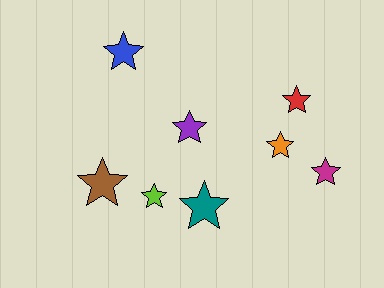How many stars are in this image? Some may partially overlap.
There are 8 stars.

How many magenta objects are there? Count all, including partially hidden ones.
There is 1 magenta object.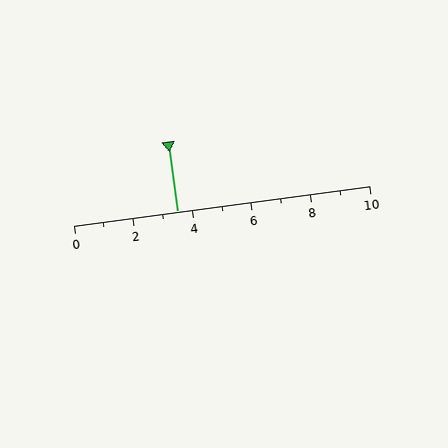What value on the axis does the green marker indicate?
The marker indicates approximately 3.5.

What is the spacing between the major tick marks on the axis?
The major ticks are spaced 2 apart.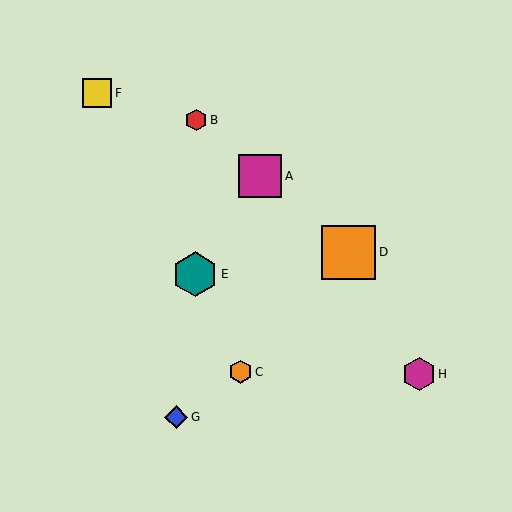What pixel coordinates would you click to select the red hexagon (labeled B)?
Click at (196, 120) to select the red hexagon B.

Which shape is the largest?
The orange square (labeled D) is the largest.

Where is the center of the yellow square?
The center of the yellow square is at (97, 93).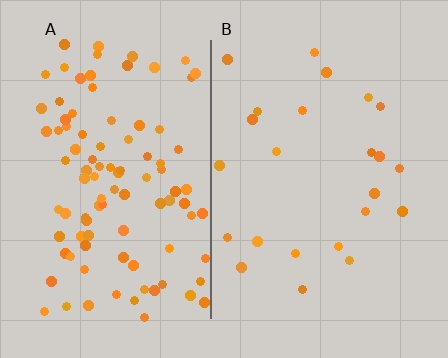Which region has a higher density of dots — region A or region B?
A (the left).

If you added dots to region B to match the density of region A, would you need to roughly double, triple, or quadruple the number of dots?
Approximately quadruple.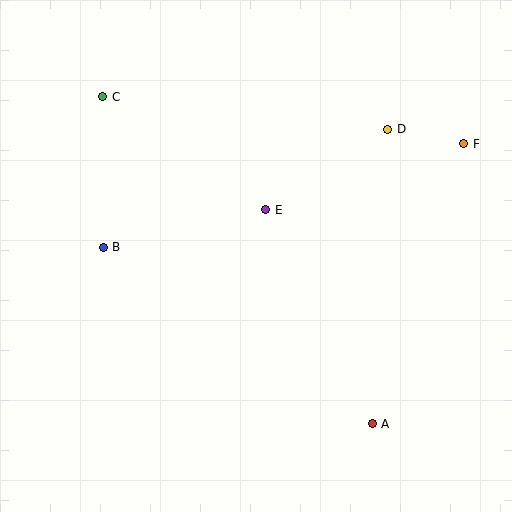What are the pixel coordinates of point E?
Point E is at (266, 210).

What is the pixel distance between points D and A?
The distance between D and A is 295 pixels.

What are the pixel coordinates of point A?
Point A is at (372, 424).